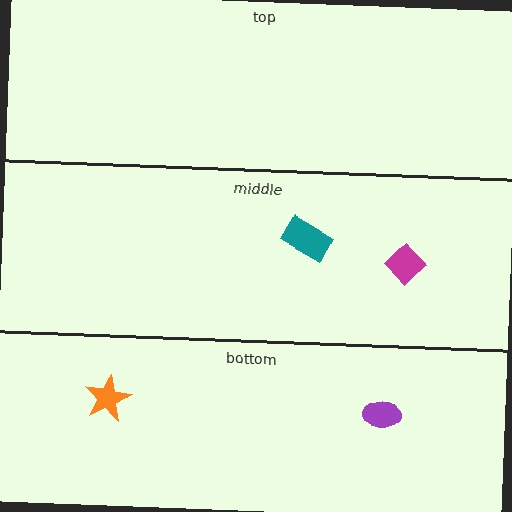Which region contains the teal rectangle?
The middle region.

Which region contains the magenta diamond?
The middle region.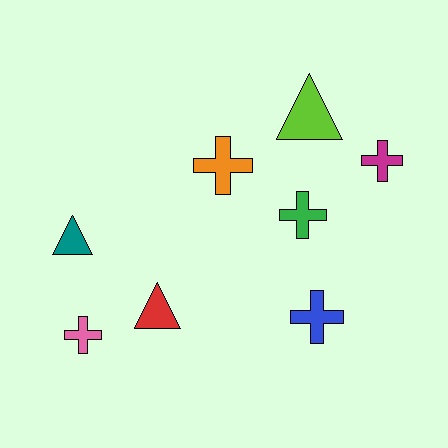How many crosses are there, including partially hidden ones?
There are 5 crosses.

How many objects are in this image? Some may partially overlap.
There are 8 objects.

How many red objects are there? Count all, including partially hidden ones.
There is 1 red object.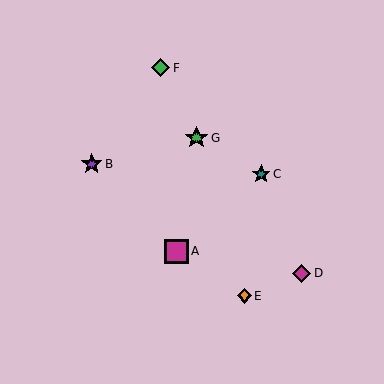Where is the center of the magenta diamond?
The center of the magenta diamond is at (302, 273).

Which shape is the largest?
The magenta square (labeled A) is the largest.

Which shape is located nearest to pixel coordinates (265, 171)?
The teal star (labeled C) at (261, 174) is nearest to that location.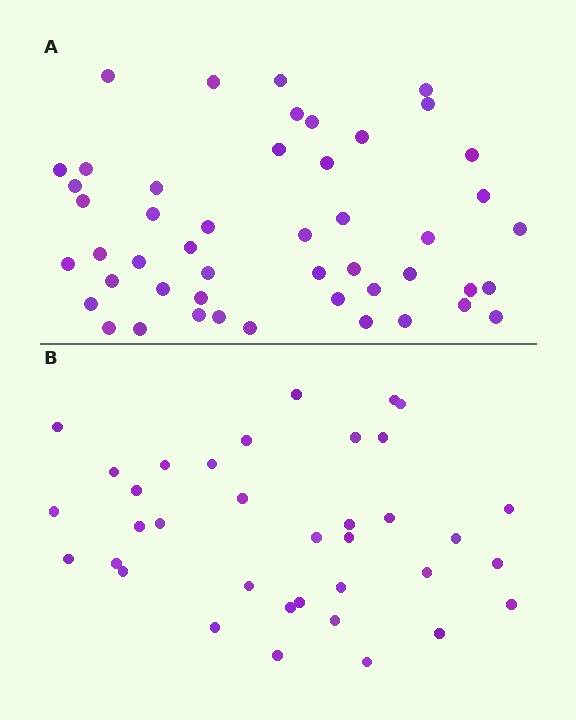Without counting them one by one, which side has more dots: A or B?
Region A (the top region) has more dots.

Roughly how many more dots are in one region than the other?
Region A has roughly 12 or so more dots than region B.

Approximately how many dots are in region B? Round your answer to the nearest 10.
About 40 dots. (The exact count is 36, which rounds to 40.)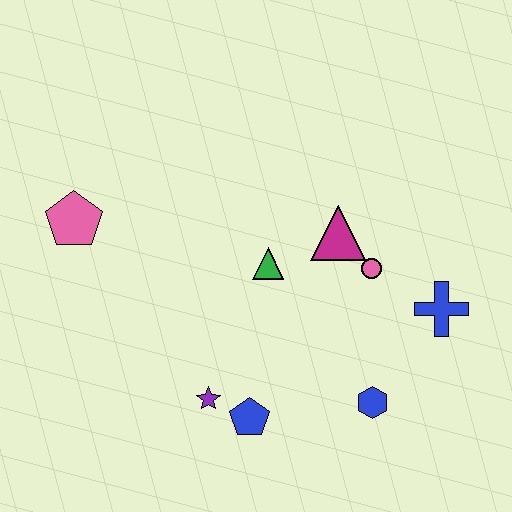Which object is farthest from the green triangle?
The pink pentagon is farthest from the green triangle.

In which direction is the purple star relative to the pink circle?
The purple star is to the left of the pink circle.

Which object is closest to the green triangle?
The magenta triangle is closest to the green triangle.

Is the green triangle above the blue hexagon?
Yes